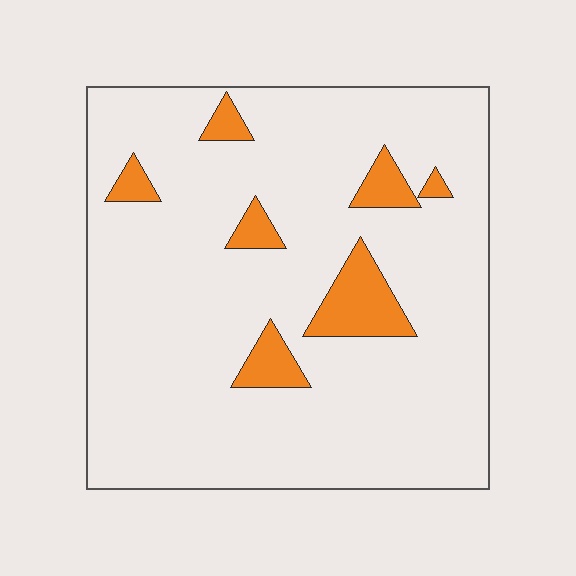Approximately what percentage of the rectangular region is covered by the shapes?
Approximately 10%.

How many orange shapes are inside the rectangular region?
7.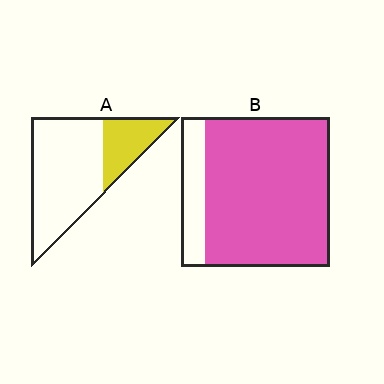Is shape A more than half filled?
No.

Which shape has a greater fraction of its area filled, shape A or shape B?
Shape B.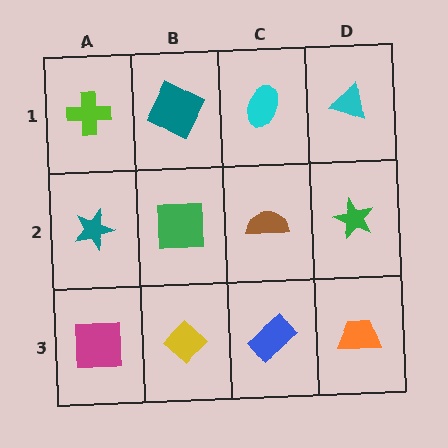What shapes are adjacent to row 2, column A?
A lime cross (row 1, column A), a magenta square (row 3, column A), a green square (row 2, column B).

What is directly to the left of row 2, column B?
A teal star.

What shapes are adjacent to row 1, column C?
A brown semicircle (row 2, column C), a teal square (row 1, column B), a cyan triangle (row 1, column D).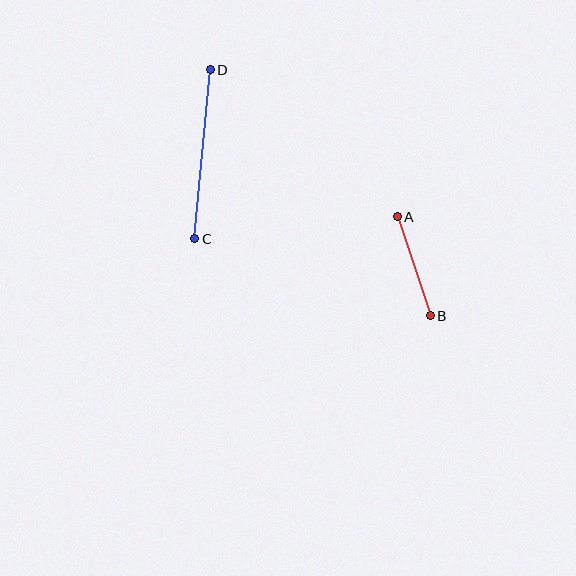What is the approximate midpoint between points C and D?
The midpoint is at approximately (203, 154) pixels.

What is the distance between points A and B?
The distance is approximately 104 pixels.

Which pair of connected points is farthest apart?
Points C and D are farthest apart.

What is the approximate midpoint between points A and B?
The midpoint is at approximately (414, 266) pixels.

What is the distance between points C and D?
The distance is approximately 170 pixels.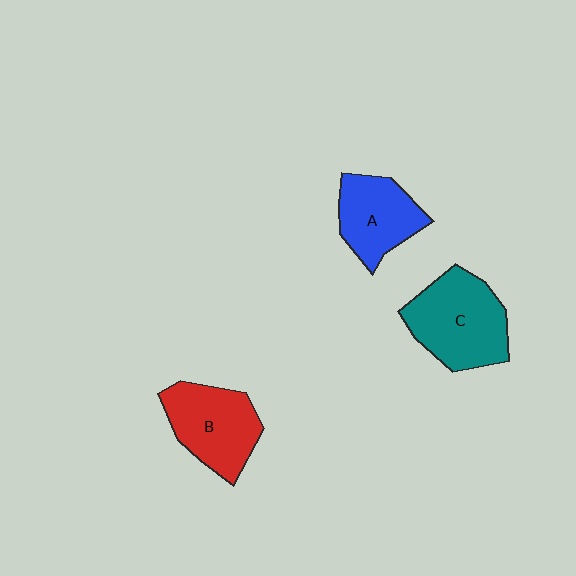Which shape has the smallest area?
Shape A (blue).